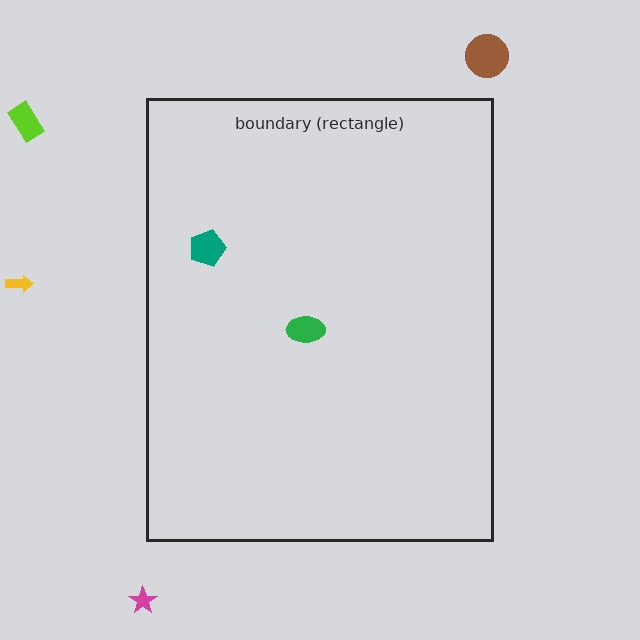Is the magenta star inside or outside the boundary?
Outside.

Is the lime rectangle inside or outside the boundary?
Outside.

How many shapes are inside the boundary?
2 inside, 4 outside.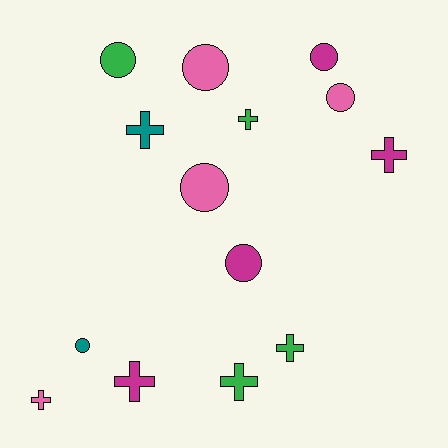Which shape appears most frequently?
Cross, with 7 objects.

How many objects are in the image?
There are 14 objects.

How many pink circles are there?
There are 3 pink circles.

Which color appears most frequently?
Green, with 4 objects.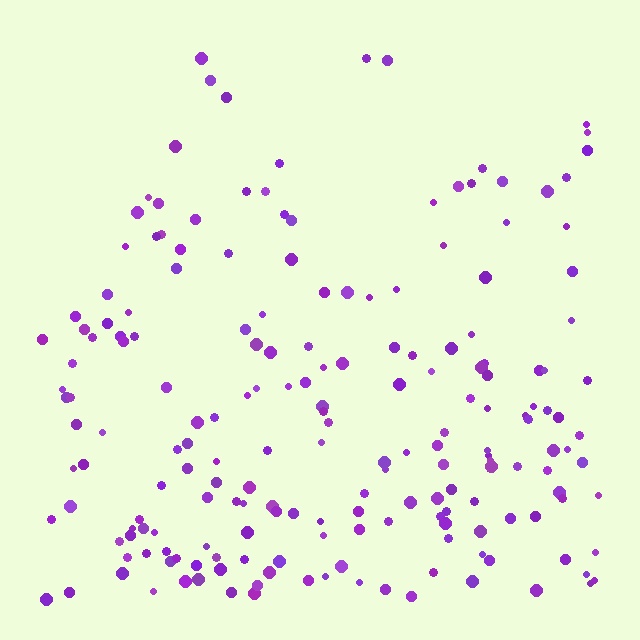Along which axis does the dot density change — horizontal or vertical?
Vertical.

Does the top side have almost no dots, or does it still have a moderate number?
Still a moderate number, just noticeably fewer than the bottom.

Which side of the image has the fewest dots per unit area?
The top.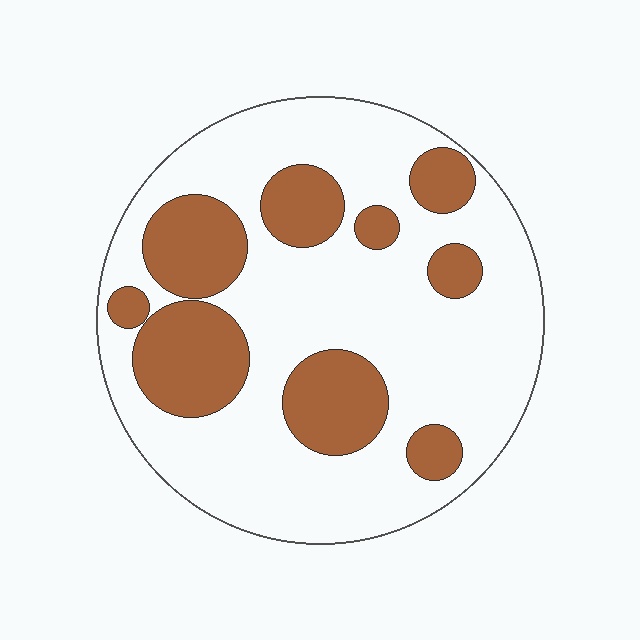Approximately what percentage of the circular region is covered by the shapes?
Approximately 30%.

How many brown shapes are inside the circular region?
9.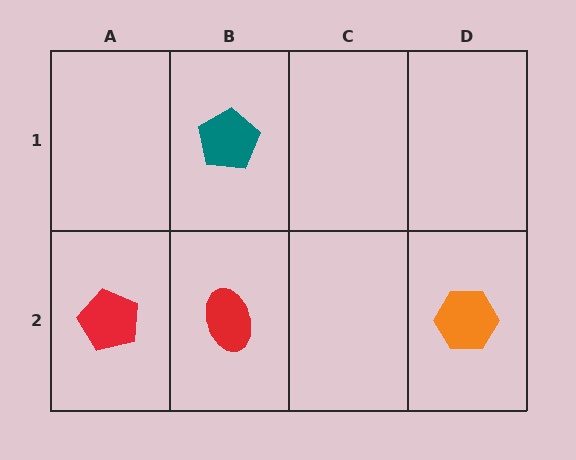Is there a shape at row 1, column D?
No, that cell is empty.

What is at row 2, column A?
A red pentagon.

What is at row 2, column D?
An orange hexagon.